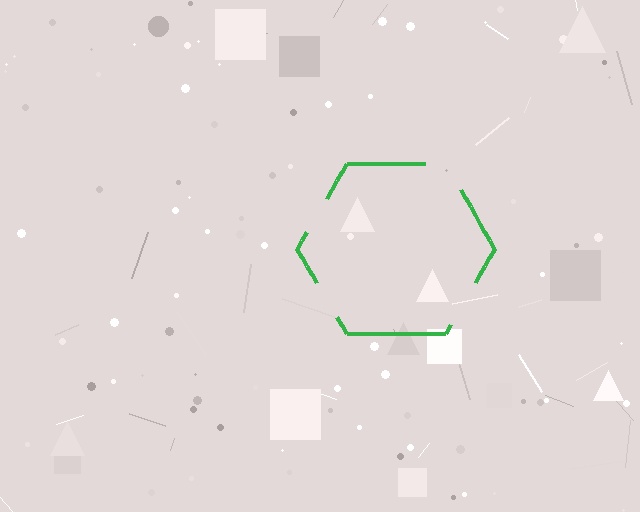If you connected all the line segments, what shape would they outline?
They would outline a hexagon.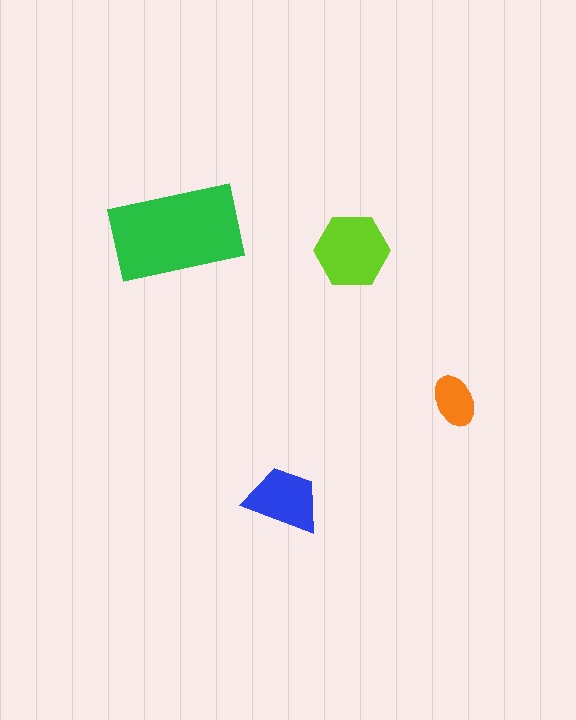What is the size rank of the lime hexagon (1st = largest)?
2nd.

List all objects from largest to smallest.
The green rectangle, the lime hexagon, the blue trapezoid, the orange ellipse.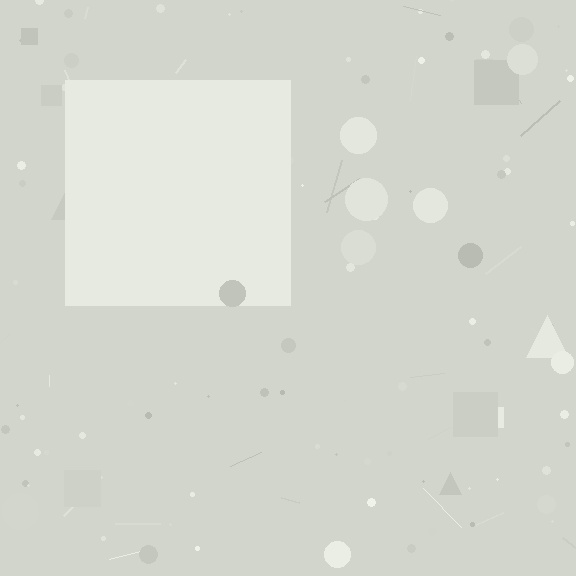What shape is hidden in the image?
A square is hidden in the image.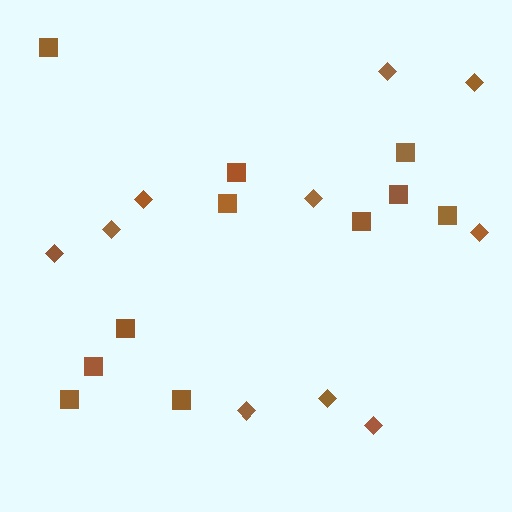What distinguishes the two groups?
There are 2 groups: one group of diamonds (10) and one group of squares (11).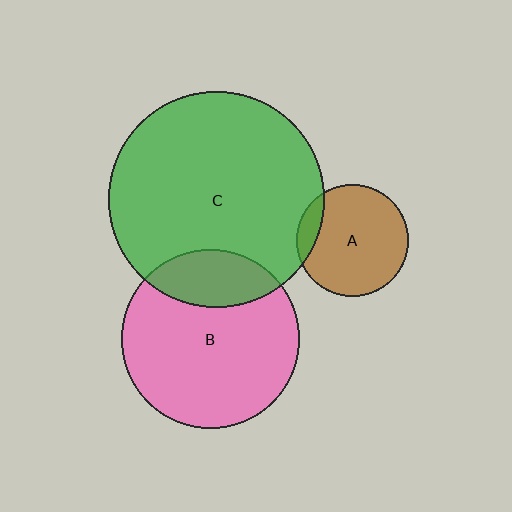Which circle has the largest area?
Circle C (green).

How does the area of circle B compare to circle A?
Approximately 2.5 times.